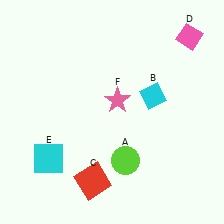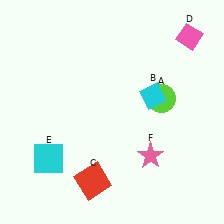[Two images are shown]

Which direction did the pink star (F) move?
The pink star (F) moved down.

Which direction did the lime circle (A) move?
The lime circle (A) moved up.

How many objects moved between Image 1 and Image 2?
2 objects moved between the two images.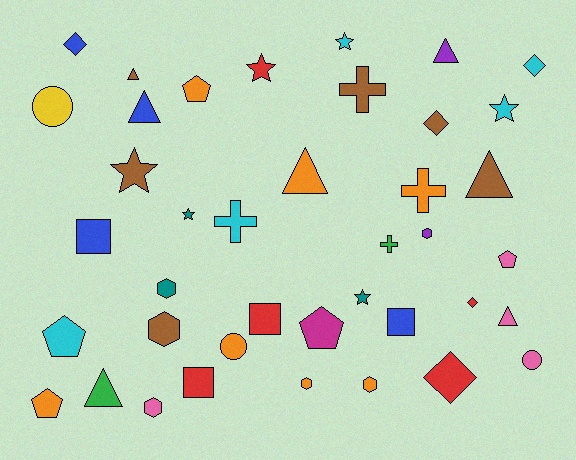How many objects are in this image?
There are 40 objects.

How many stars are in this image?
There are 6 stars.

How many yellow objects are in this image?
There is 1 yellow object.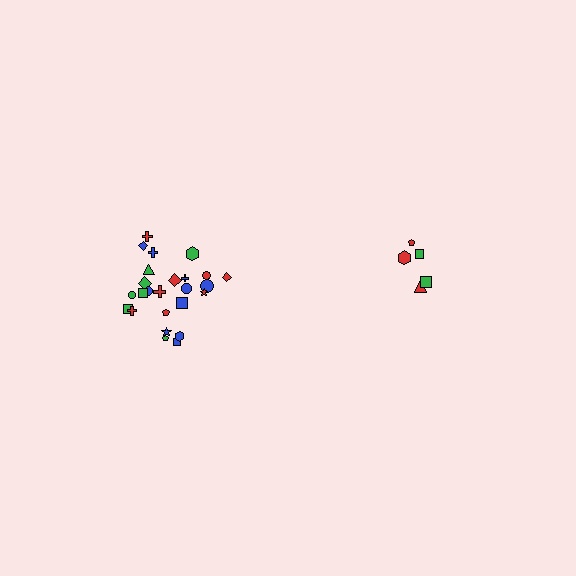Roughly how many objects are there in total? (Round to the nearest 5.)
Roughly 30 objects in total.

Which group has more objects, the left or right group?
The left group.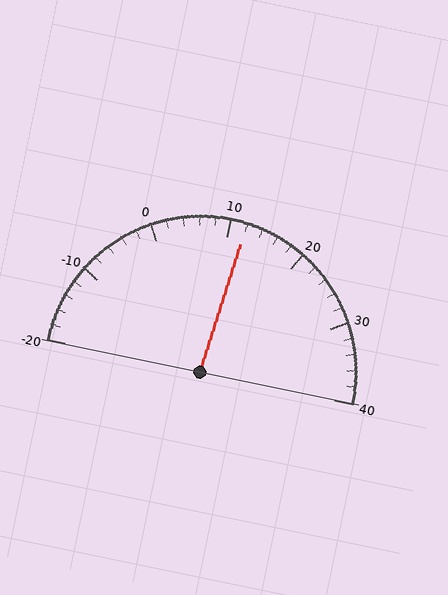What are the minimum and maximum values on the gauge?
The gauge ranges from -20 to 40.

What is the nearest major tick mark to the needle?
The nearest major tick mark is 10.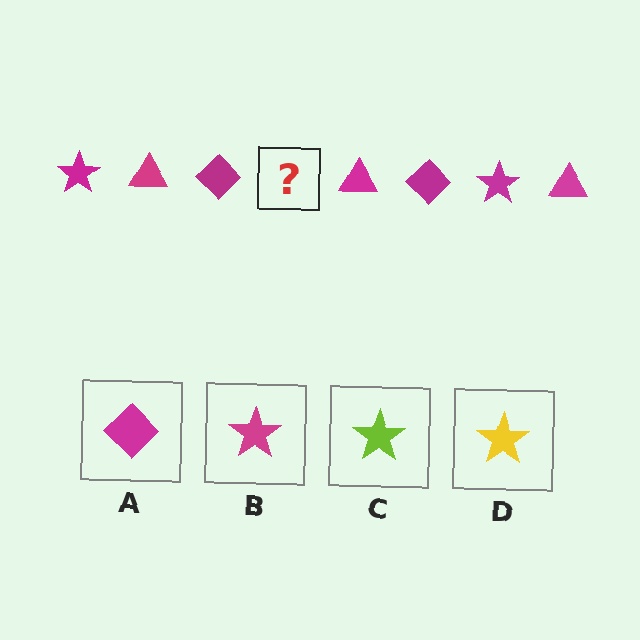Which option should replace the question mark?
Option B.